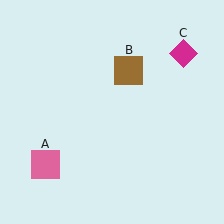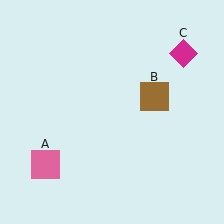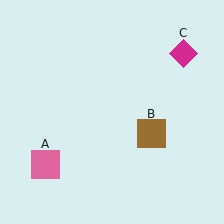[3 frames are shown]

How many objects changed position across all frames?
1 object changed position: brown square (object B).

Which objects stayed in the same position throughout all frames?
Pink square (object A) and magenta diamond (object C) remained stationary.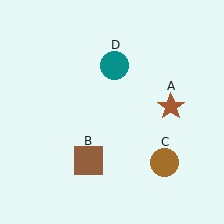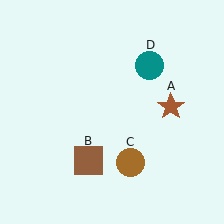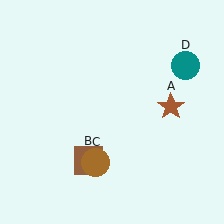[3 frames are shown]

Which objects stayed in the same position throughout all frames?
Brown star (object A) and brown square (object B) remained stationary.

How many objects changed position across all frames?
2 objects changed position: brown circle (object C), teal circle (object D).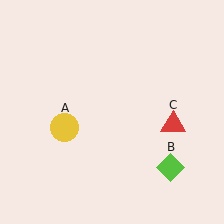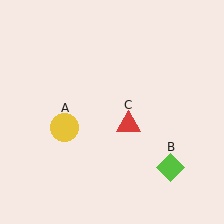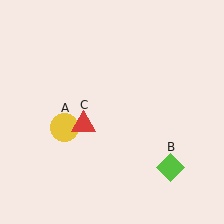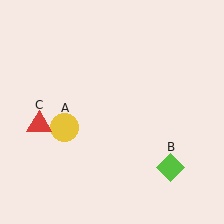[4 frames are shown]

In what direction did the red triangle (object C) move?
The red triangle (object C) moved left.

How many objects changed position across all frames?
1 object changed position: red triangle (object C).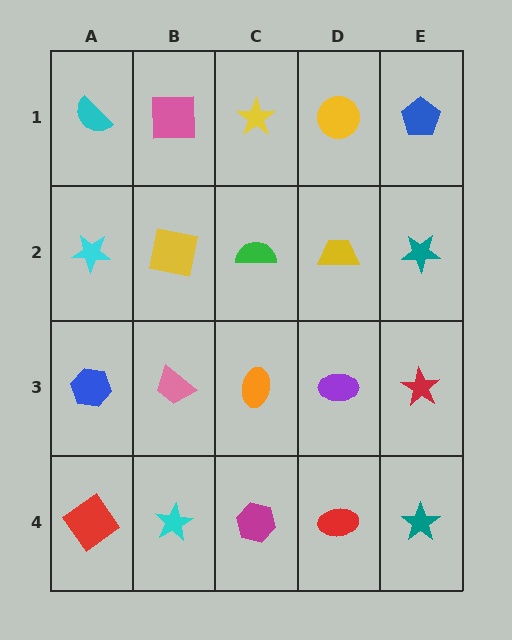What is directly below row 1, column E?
A teal star.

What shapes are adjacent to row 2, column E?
A blue pentagon (row 1, column E), a red star (row 3, column E), a yellow trapezoid (row 2, column D).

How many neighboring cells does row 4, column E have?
2.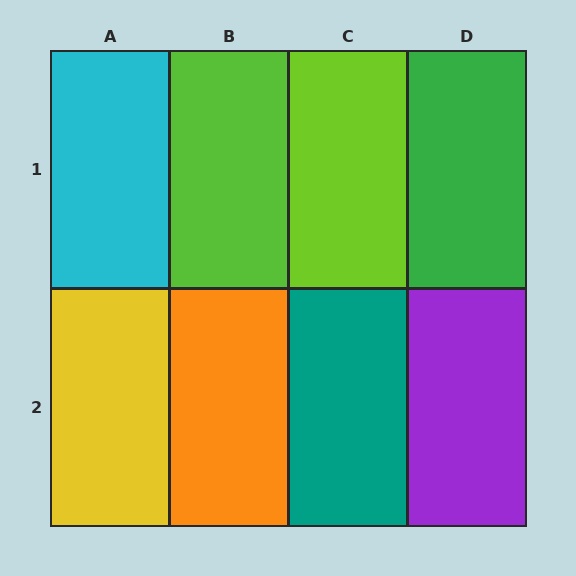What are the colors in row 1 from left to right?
Cyan, lime, lime, green.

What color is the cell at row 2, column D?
Purple.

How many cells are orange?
1 cell is orange.